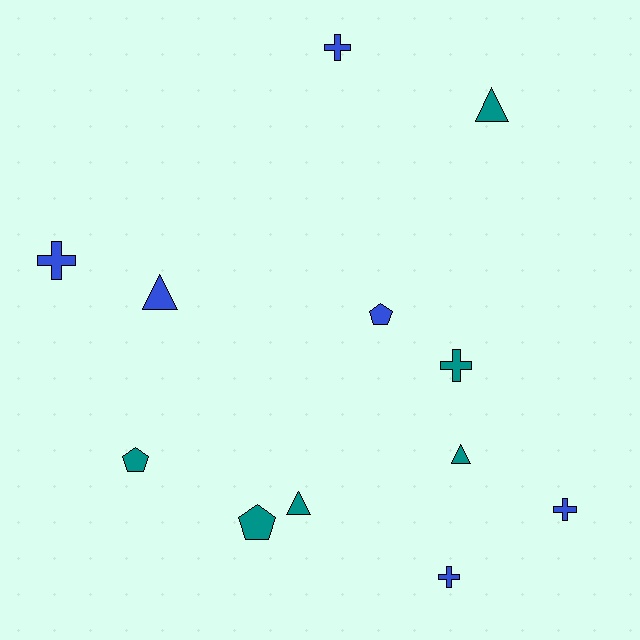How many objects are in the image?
There are 12 objects.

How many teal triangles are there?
There are 3 teal triangles.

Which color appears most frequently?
Blue, with 6 objects.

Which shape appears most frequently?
Cross, with 5 objects.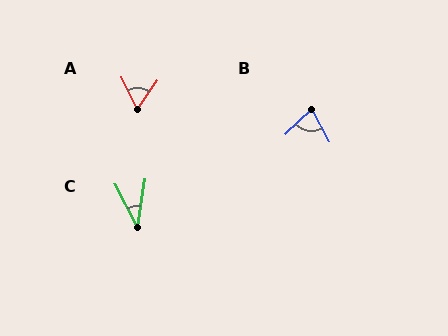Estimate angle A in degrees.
Approximately 61 degrees.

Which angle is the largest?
B, at approximately 74 degrees.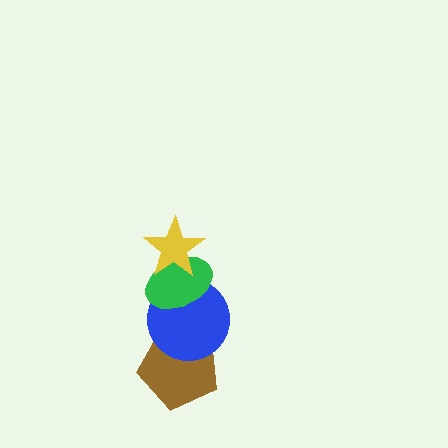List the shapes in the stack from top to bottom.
From top to bottom: the yellow star, the green ellipse, the blue circle, the brown pentagon.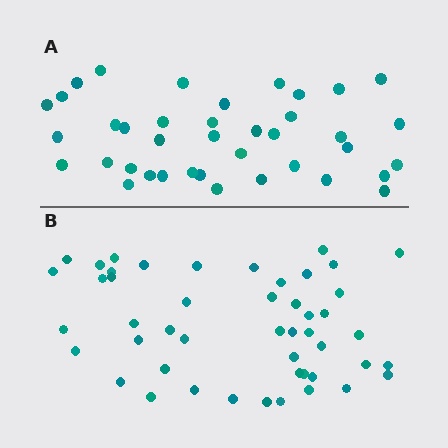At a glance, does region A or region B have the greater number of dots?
Region B (the bottom region) has more dots.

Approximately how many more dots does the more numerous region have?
Region B has roughly 8 or so more dots than region A.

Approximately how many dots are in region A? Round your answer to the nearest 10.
About 40 dots. (The exact count is 39, which rounds to 40.)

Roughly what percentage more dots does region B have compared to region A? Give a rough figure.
About 25% more.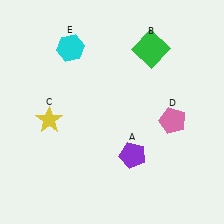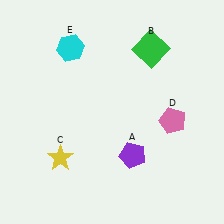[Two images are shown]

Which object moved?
The yellow star (C) moved down.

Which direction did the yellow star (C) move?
The yellow star (C) moved down.